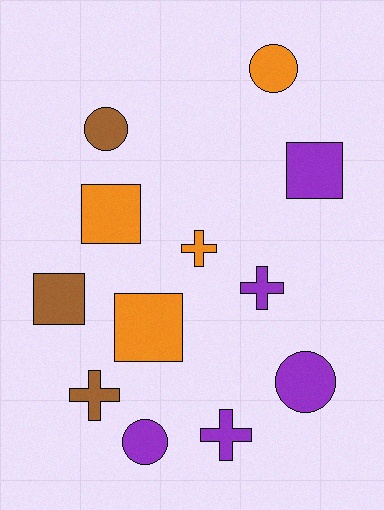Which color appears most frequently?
Purple, with 5 objects.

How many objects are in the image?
There are 12 objects.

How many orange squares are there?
There are 2 orange squares.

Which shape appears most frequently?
Cross, with 4 objects.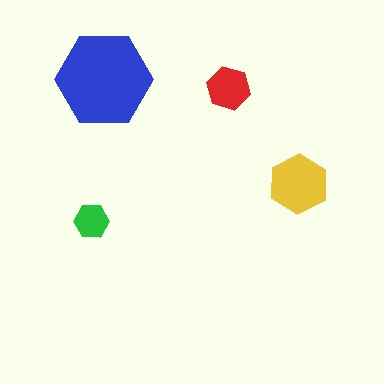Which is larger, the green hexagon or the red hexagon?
The red one.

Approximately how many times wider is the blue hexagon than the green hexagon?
About 3 times wider.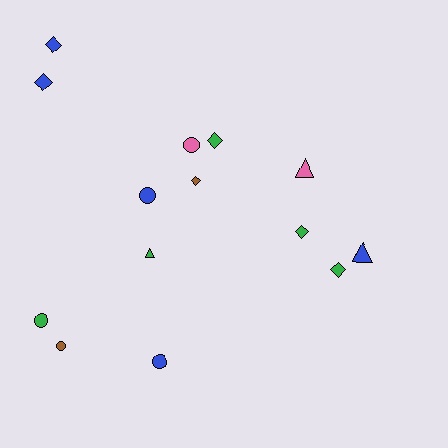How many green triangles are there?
There is 1 green triangle.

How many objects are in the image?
There are 14 objects.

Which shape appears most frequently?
Diamond, with 6 objects.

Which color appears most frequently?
Blue, with 5 objects.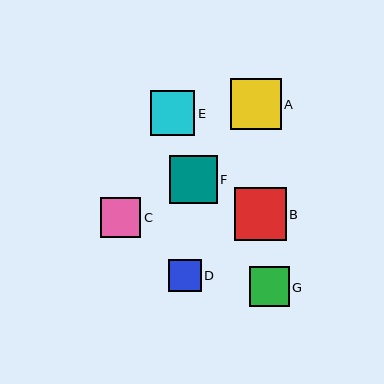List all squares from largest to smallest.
From largest to smallest: B, A, F, E, G, C, D.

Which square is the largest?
Square B is the largest with a size of approximately 52 pixels.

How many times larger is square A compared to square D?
Square A is approximately 1.6 times the size of square D.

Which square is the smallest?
Square D is the smallest with a size of approximately 33 pixels.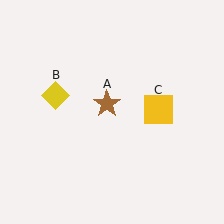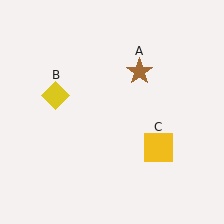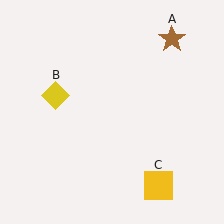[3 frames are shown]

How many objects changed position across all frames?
2 objects changed position: brown star (object A), yellow square (object C).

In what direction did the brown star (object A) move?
The brown star (object A) moved up and to the right.